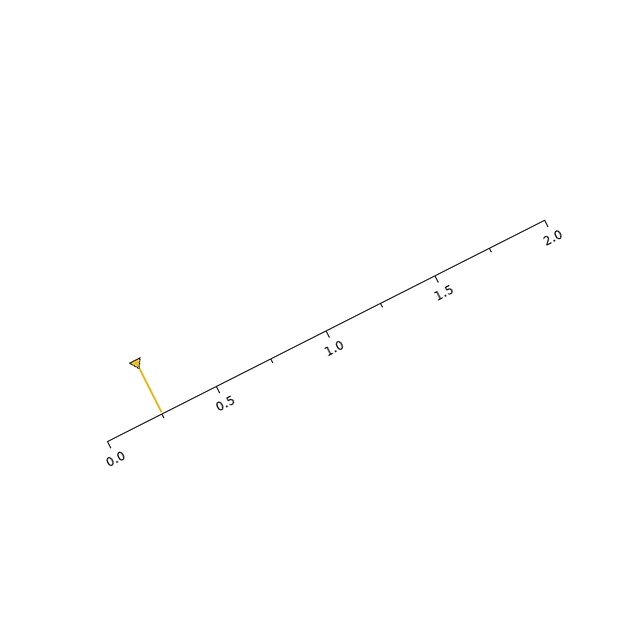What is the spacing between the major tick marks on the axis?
The major ticks are spaced 0.5 apart.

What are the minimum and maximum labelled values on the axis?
The axis runs from 0.0 to 2.0.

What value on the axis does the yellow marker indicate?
The marker indicates approximately 0.25.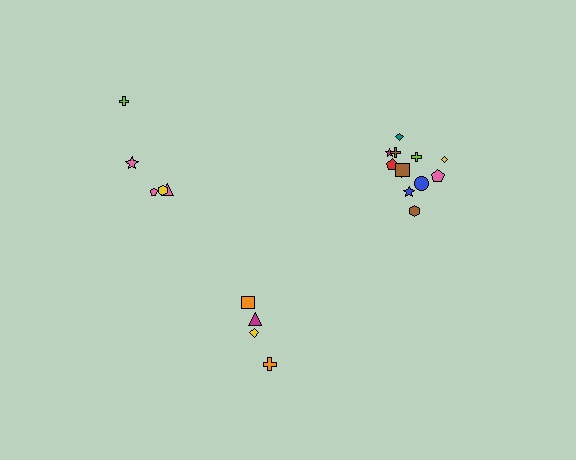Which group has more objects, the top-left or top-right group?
The top-right group.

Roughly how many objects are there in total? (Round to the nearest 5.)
Roughly 20 objects in total.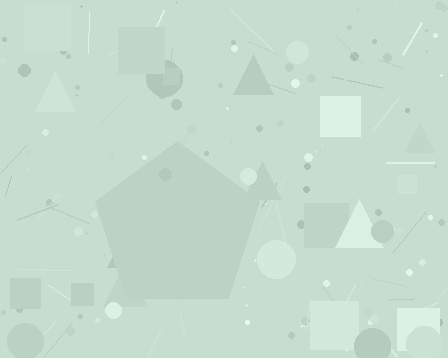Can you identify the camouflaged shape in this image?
The camouflaged shape is a pentagon.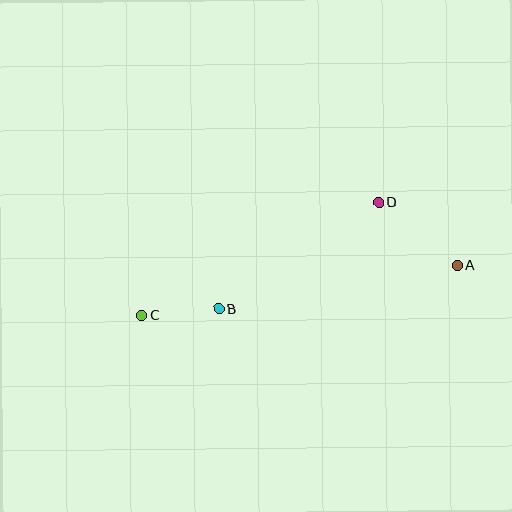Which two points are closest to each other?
Points B and C are closest to each other.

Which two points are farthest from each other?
Points A and C are farthest from each other.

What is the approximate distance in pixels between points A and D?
The distance between A and D is approximately 101 pixels.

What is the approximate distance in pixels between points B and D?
The distance between B and D is approximately 193 pixels.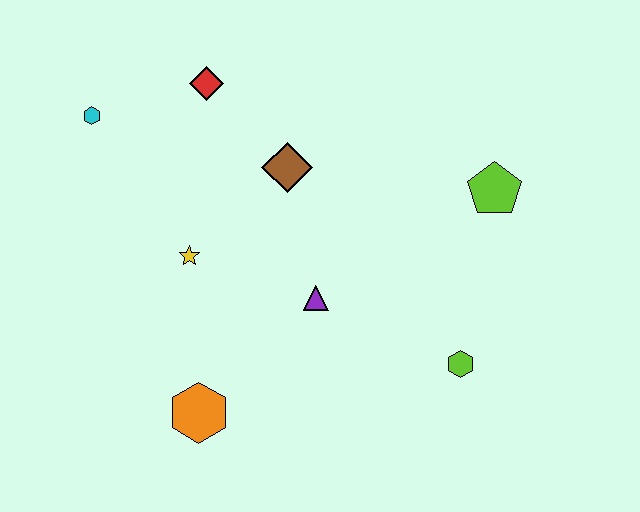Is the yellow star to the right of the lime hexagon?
No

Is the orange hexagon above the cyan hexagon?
No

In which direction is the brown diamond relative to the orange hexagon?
The brown diamond is above the orange hexagon.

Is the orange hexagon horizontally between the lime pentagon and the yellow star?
Yes